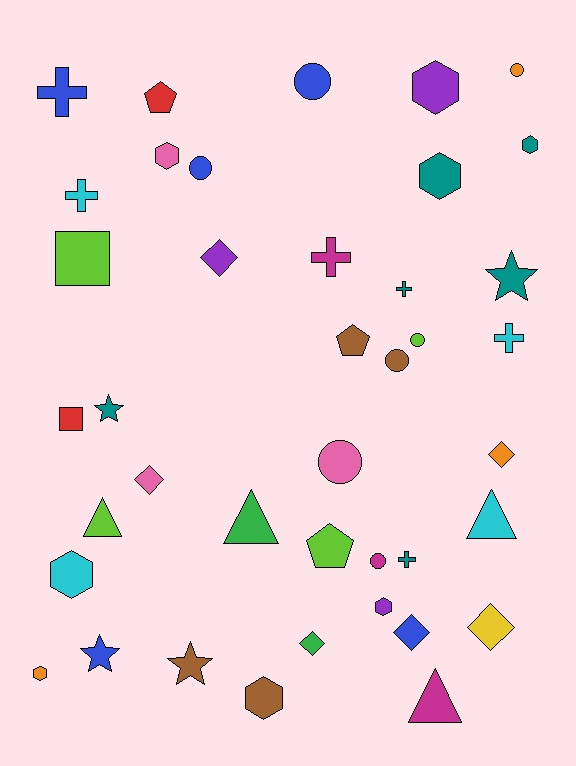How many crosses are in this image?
There are 6 crosses.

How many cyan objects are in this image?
There are 4 cyan objects.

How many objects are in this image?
There are 40 objects.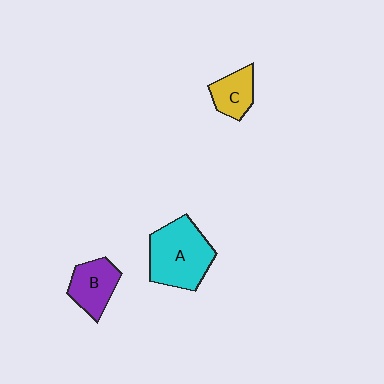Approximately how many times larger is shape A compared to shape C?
Approximately 2.1 times.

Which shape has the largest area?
Shape A (cyan).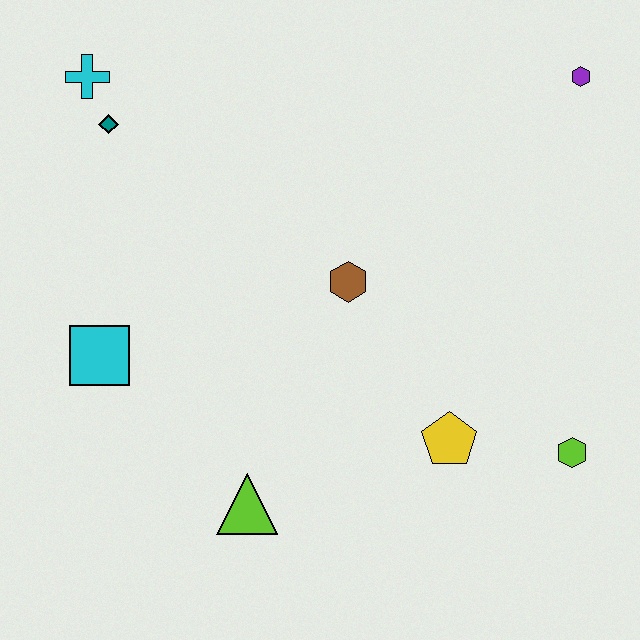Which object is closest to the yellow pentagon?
The lime hexagon is closest to the yellow pentagon.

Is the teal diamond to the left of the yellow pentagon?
Yes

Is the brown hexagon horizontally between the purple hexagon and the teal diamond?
Yes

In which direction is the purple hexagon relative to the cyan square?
The purple hexagon is to the right of the cyan square.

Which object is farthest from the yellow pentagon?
The cyan cross is farthest from the yellow pentagon.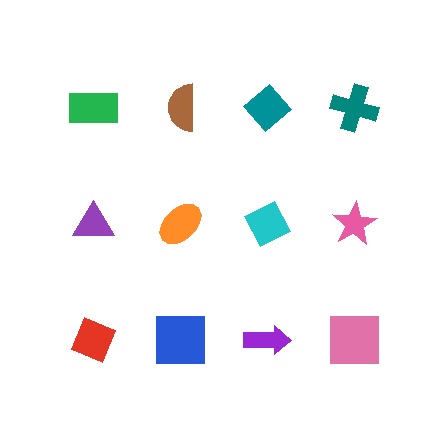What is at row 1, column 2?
A brown semicircle.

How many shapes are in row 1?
4 shapes.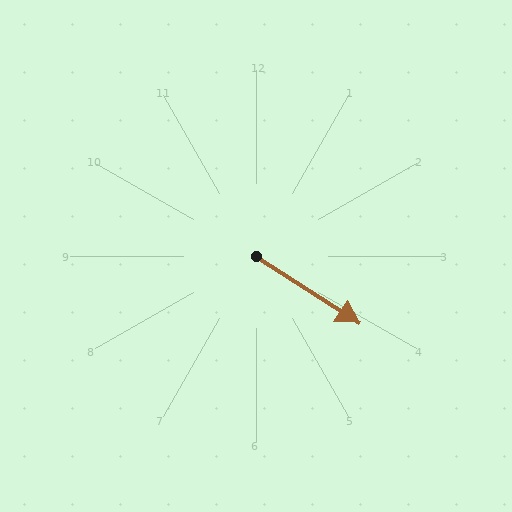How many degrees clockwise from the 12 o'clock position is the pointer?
Approximately 123 degrees.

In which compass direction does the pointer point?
Southeast.